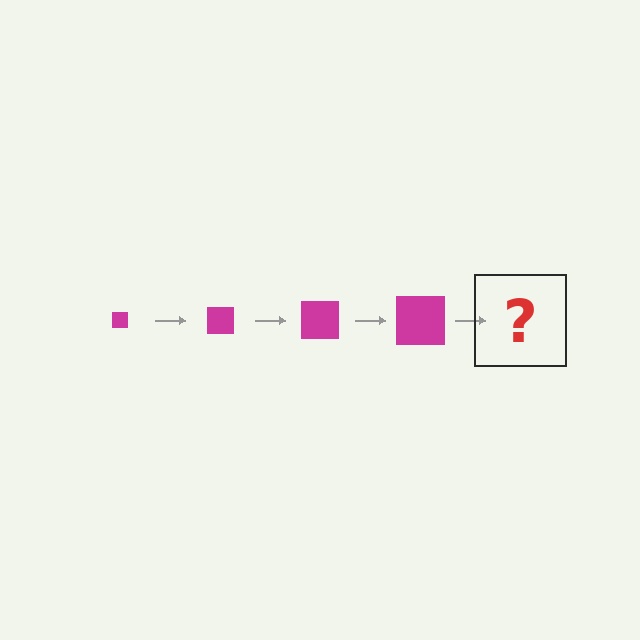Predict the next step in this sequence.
The next step is a magenta square, larger than the previous one.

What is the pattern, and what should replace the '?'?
The pattern is that the square gets progressively larger each step. The '?' should be a magenta square, larger than the previous one.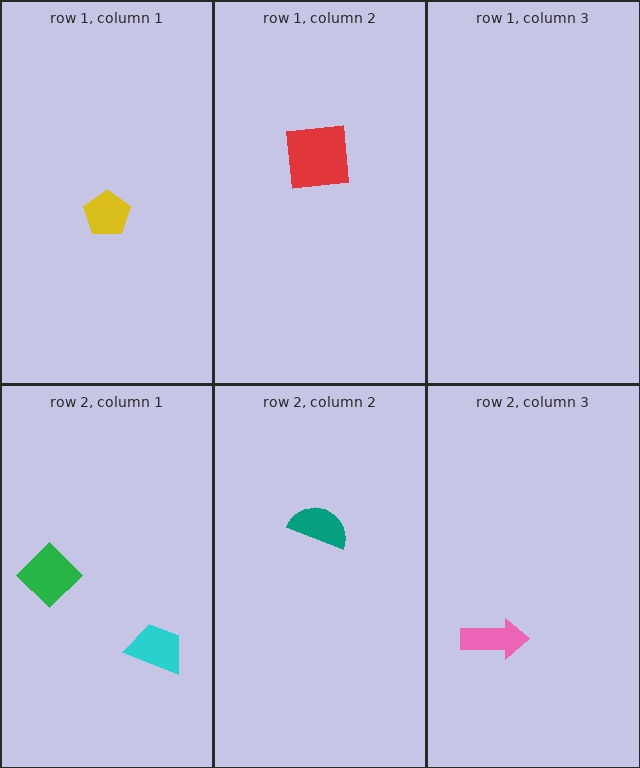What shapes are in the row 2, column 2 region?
The teal semicircle.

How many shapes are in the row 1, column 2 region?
1.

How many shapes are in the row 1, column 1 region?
1.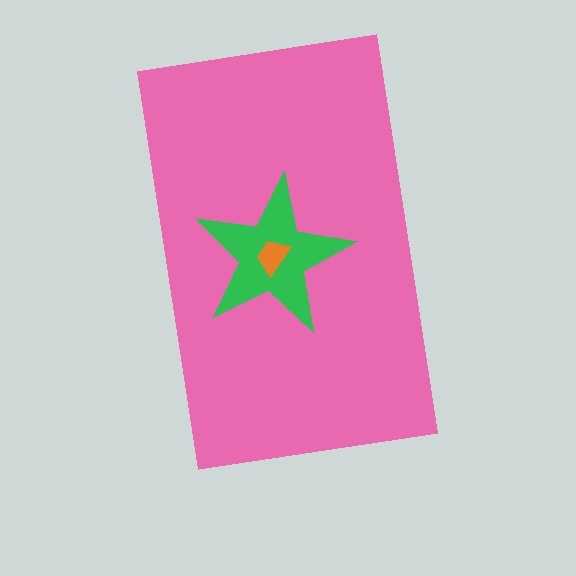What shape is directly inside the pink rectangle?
The green star.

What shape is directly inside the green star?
The orange trapezoid.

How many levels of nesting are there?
3.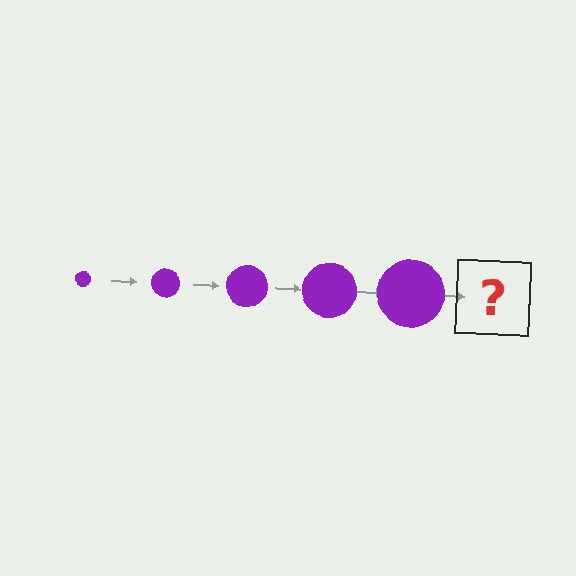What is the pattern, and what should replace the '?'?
The pattern is that the circle gets progressively larger each step. The '?' should be a purple circle, larger than the previous one.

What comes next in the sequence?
The next element should be a purple circle, larger than the previous one.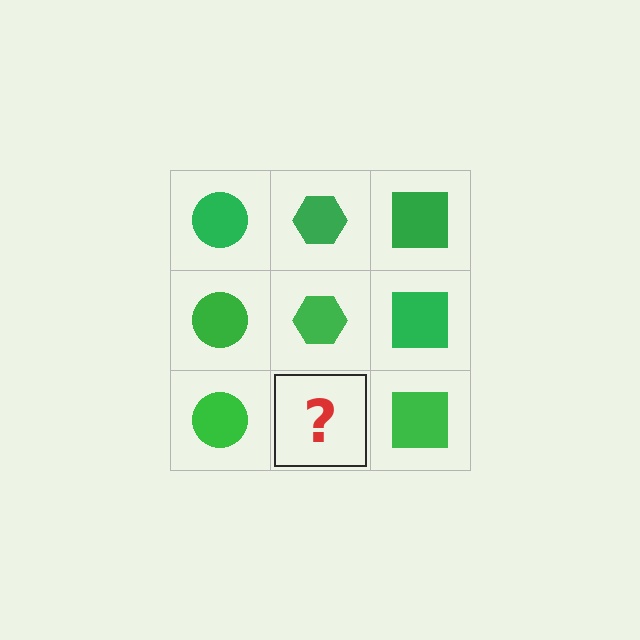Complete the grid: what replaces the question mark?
The question mark should be replaced with a green hexagon.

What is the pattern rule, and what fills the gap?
The rule is that each column has a consistent shape. The gap should be filled with a green hexagon.